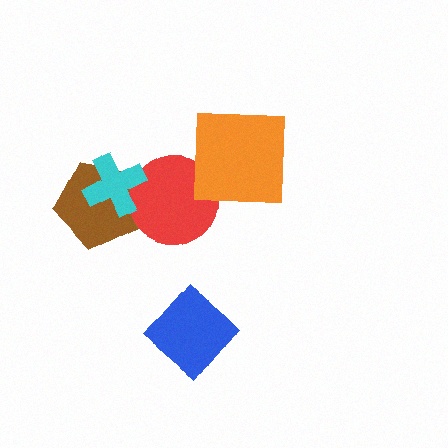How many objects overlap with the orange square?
1 object overlaps with the orange square.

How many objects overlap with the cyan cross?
2 objects overlap with the cyan cross.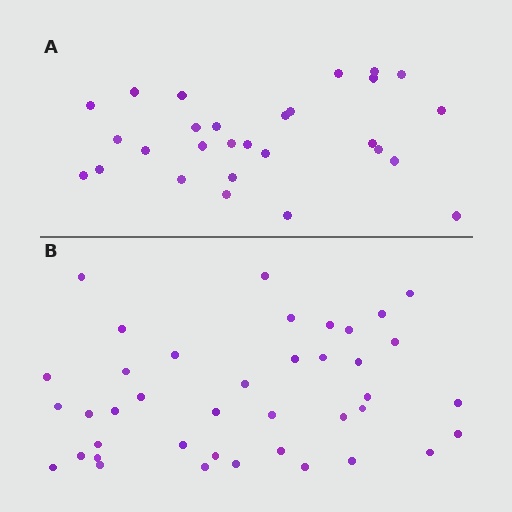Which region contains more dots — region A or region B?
Region B (the bottom region) has more dots.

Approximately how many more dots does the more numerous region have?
Region B has roughly 12 or so more dots than region A.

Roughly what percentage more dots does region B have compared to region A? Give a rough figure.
About 45% more.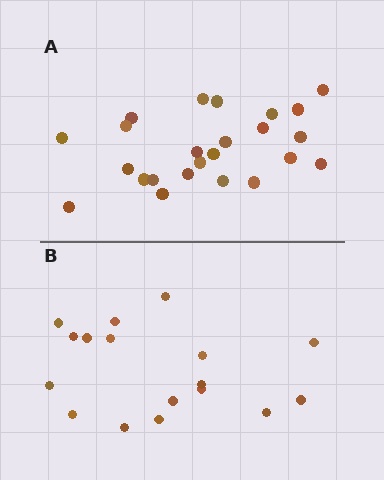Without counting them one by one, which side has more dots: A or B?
Region A (the top region) has more dots.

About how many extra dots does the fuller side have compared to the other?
Region A has roughly 8 or so more dots than region B.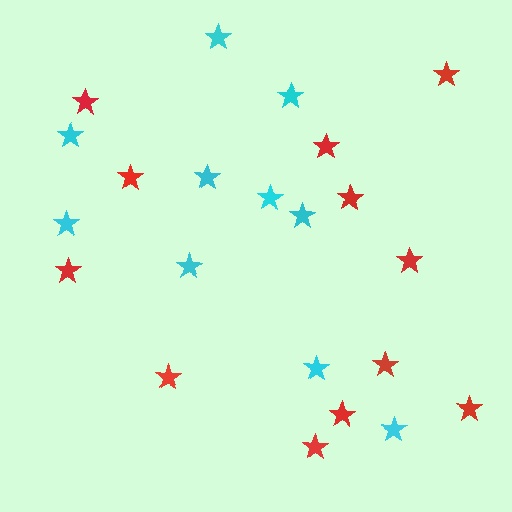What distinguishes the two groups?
There are 2 groups: one group of red stars (12) and one group of cyan stars (10).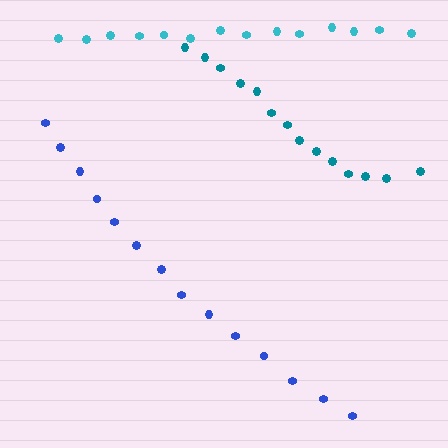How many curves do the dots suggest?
There are 3 distinct paths.